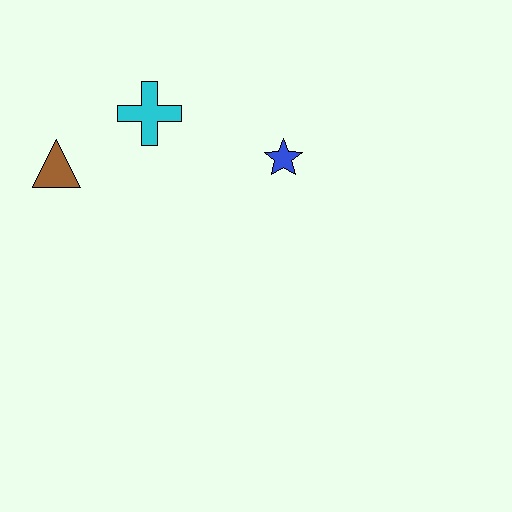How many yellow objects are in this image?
There are no yellow objects.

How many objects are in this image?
There are 3 objects.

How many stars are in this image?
There is 1 star.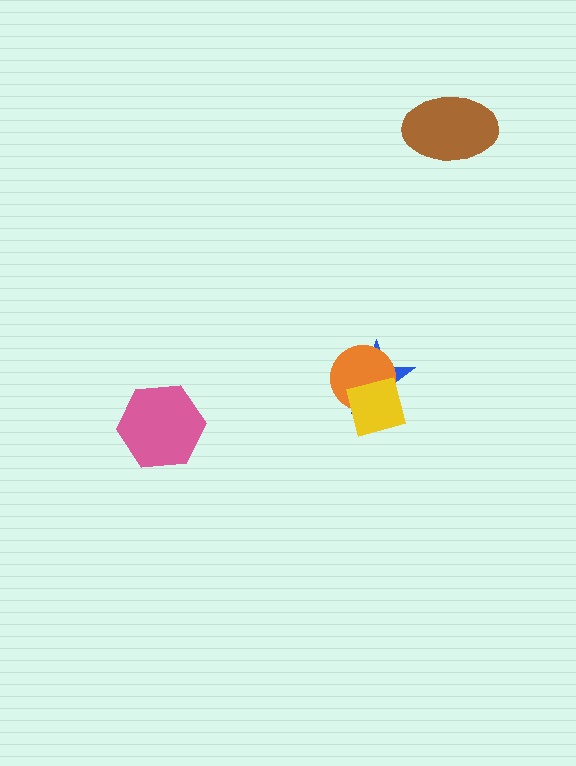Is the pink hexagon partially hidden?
No, no other shape covers it.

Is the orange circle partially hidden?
Yes, it is partially covered by another shape.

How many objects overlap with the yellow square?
2 objects overlap with the yellow square.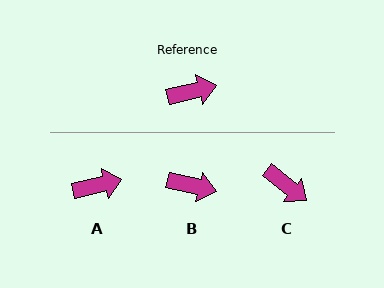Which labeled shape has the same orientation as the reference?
A.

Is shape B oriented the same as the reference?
No, it is off by about 26 degrees.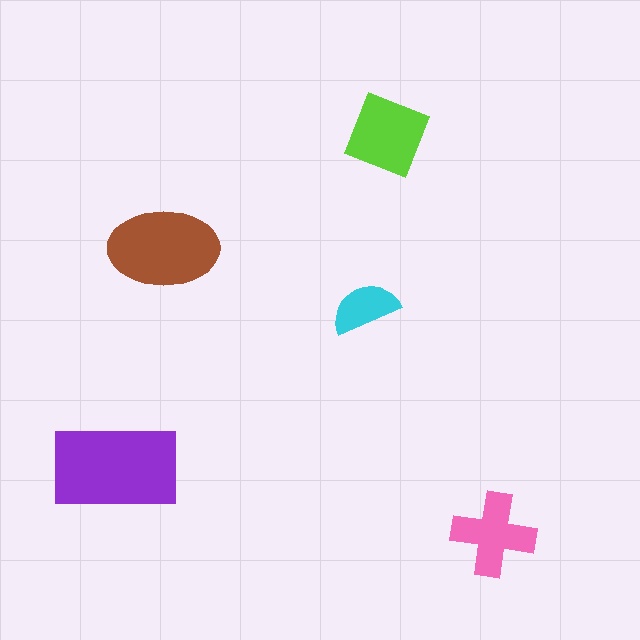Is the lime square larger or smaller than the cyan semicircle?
Larger.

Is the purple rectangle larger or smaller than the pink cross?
Larger.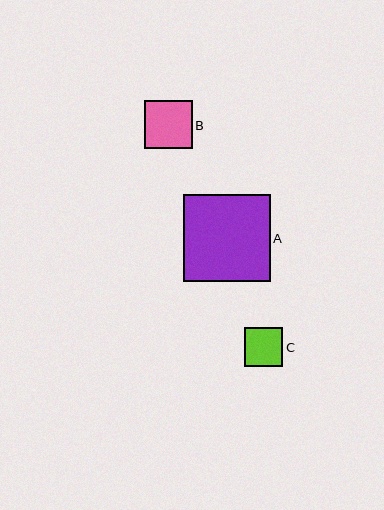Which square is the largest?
Square A is the largest with a size of approximately 86 pixels.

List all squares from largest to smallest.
From largest to smallest: A, B, C.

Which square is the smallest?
Square C is the smallest with a size of approximately 39 pixels.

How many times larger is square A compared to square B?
Square A is approximately 1.8 times the size of square B.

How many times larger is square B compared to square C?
Square B is approximately 1.2 times the size of square C.